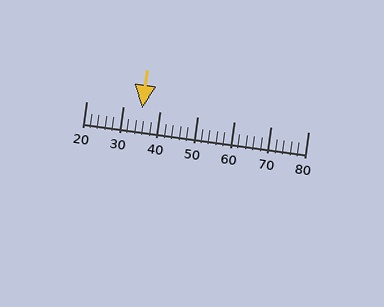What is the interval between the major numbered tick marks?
The major tick marks are spaced 10 units apart.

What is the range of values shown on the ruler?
The ruler shows values from 20 to 80.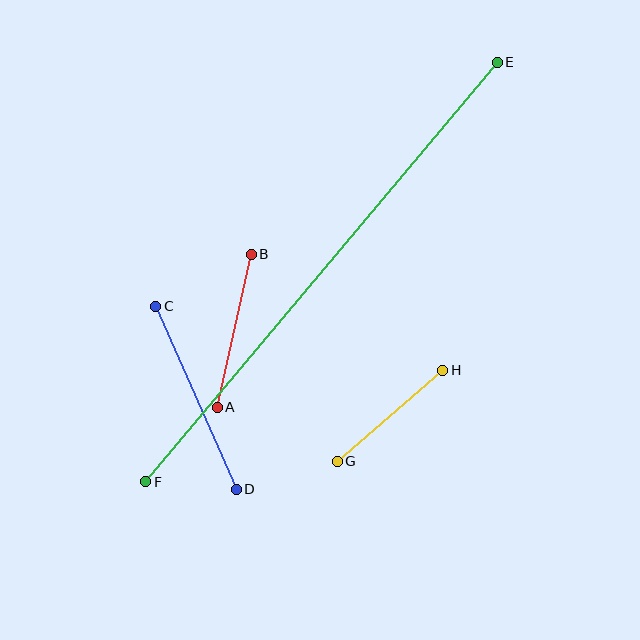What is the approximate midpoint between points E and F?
The midpoint is at approximately (321, 272) pixels.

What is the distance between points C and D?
The distance is approximately 200 pixels.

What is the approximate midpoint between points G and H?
The midpoint is at approximately (390, 416) pixels.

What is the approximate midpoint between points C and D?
The midpoint is at approximately (196, 398) pixels.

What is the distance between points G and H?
The distance is approximately 140 pixels.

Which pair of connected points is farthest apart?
Points E and F are farthest apart.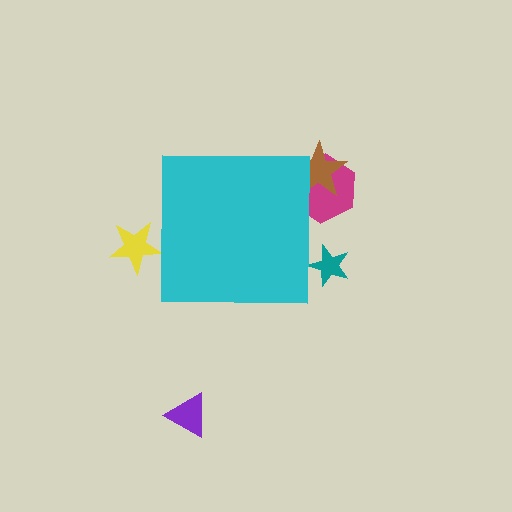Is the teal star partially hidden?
Yes, the teal star is partially hidden behind the cyan square.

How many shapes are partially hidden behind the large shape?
4 shapes are partially hidden.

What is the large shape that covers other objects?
A cyan square.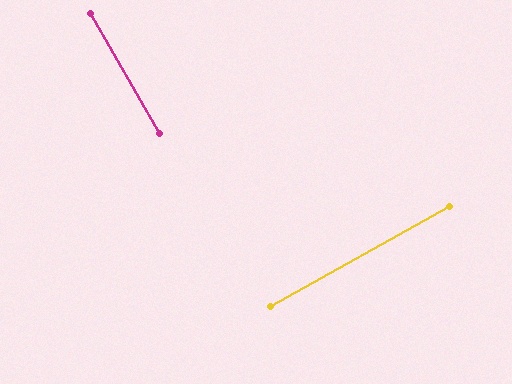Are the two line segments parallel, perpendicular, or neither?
Perpendicular — they meet at approximately 89°.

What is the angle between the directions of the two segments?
Approximately 89 degrees.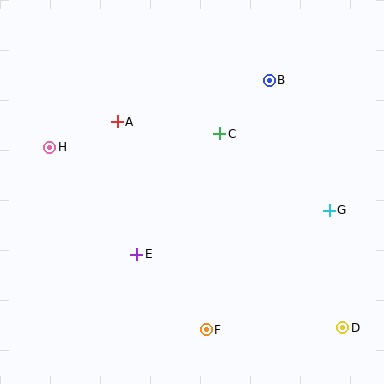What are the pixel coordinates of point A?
Point A is at (117, 122).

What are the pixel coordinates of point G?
Point G is at (329, 210).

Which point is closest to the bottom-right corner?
Point D is closest to the bottom-right corner.